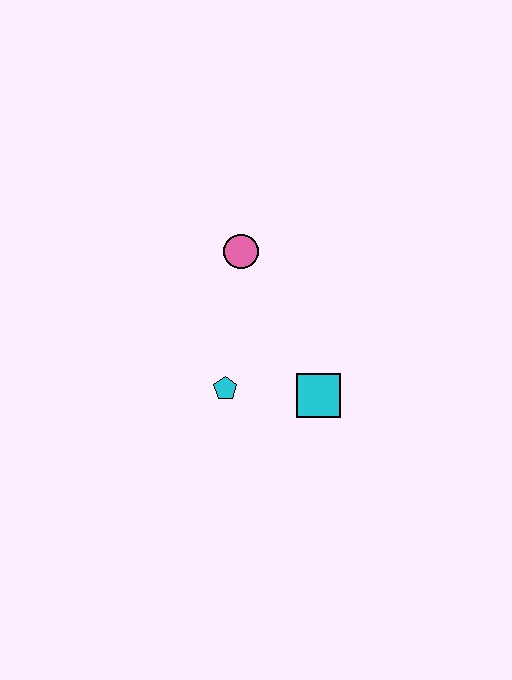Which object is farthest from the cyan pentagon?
The pink circle is farthest from the cyan pentagon.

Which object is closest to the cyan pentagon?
The cyan square is closest to the cyan pentagon.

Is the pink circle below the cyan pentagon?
No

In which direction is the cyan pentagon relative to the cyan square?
The cyan pentagon is to the left of the cyan square.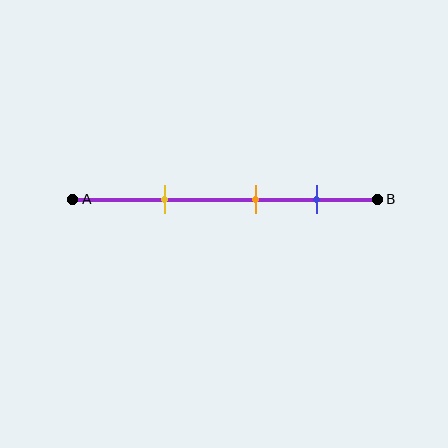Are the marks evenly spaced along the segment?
Yes, the marks are approximately evenly spaced.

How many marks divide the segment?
There are 3 marks dividing the segment.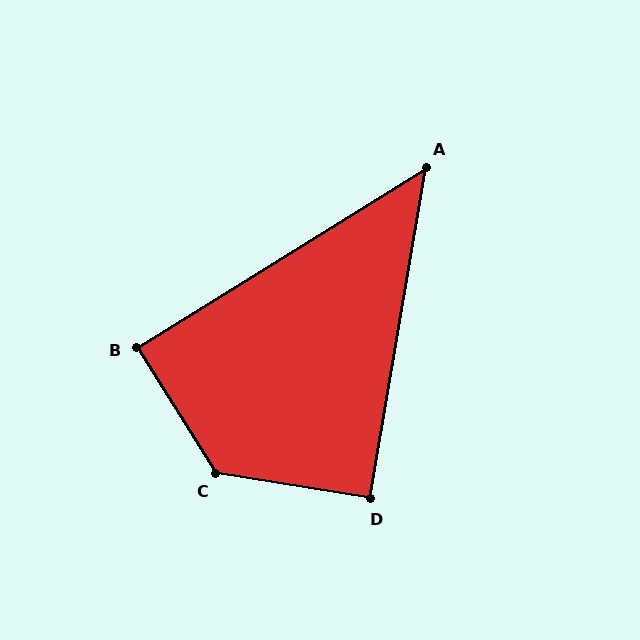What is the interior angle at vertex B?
Approximately 90 degrees (approximately right).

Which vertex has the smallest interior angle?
A, at approximately 49 degrees.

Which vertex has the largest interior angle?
C, at approximately 131 degrees.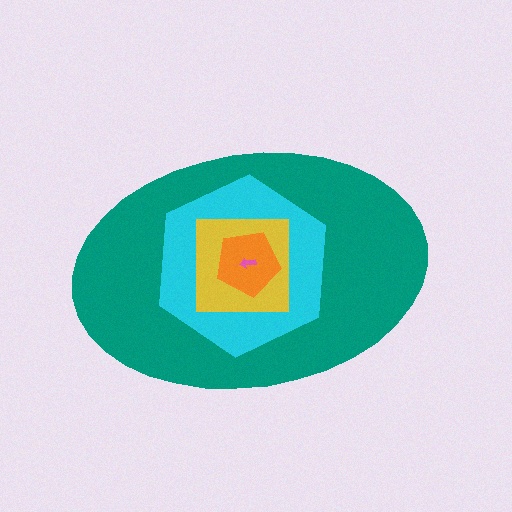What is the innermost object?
The pink arrow.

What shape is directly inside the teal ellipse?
The cyan hexagon.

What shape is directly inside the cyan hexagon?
The yellow square.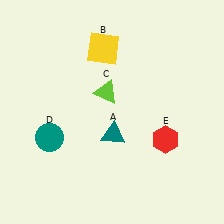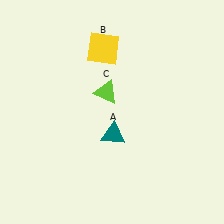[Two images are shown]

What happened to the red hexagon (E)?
The red hexagon (E) was removed in Image 2. It was in the bottom-right area of Image 1.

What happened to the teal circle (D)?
The teal circle (D) was removed in Image 2. It was in the bottom-left area of Image 1.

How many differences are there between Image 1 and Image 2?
There are 2 differences between the two images.